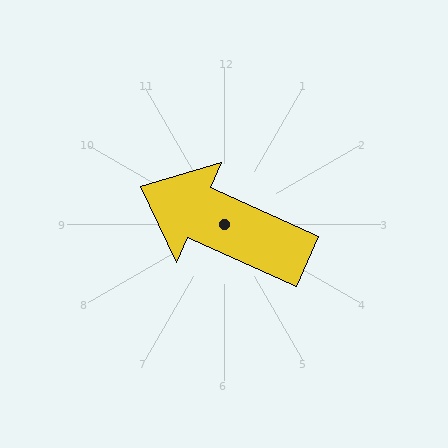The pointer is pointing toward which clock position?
Roughly 10 o'clock.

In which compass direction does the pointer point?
Northwest.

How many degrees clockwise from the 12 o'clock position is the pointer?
Approximately 294 degrees.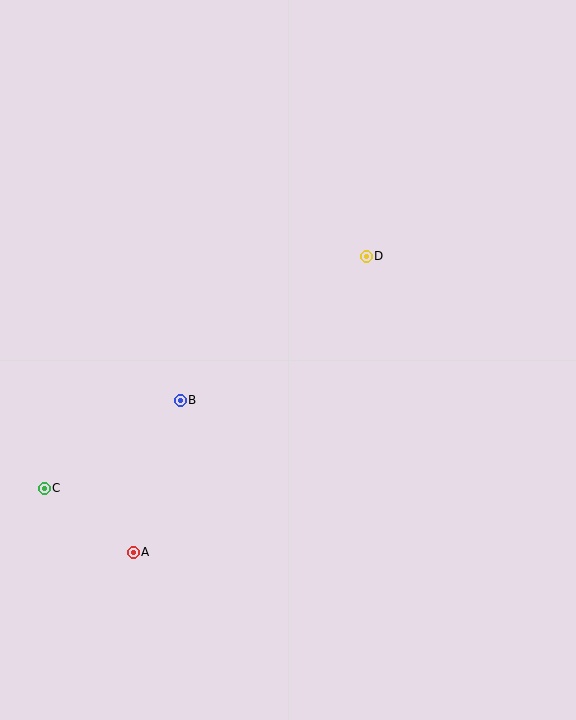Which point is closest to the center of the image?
Point B at (180, 400) is closest to the center.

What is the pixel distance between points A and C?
The distance between A and C is 110 pixels.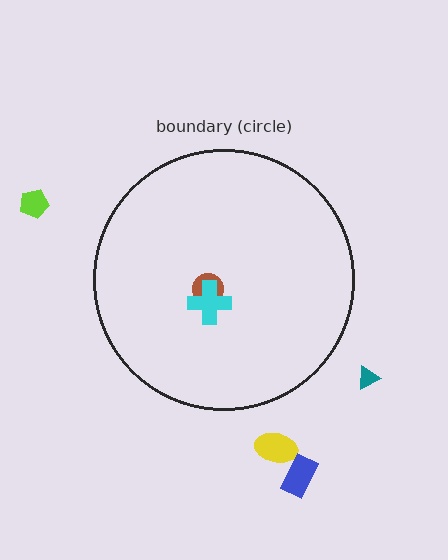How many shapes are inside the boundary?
2 inside, 4 outside.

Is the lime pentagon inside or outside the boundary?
Outside.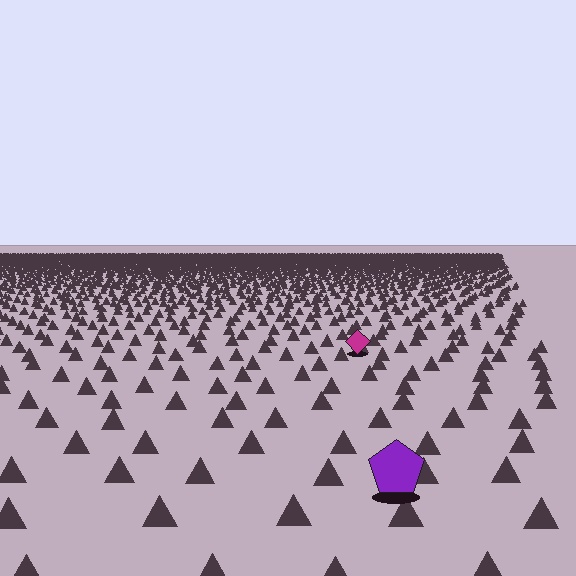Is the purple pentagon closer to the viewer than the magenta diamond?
Yes. The purple pentagon is closer — you can tell from the texture gradient: the ground texture is coarser near it.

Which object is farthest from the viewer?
The magenta diamond is farthest from the viewer. It appears smaller and the ground texture around it is denser.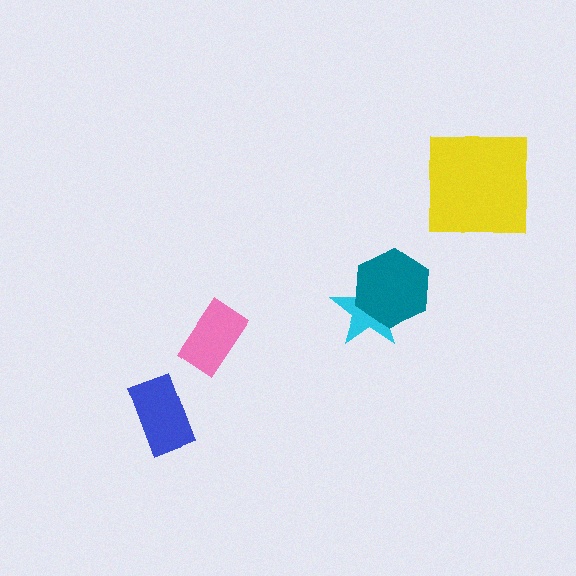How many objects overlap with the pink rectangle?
0 objects overlap with the pink rectangle.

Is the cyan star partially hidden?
Yes, it is partially covered by another shape.